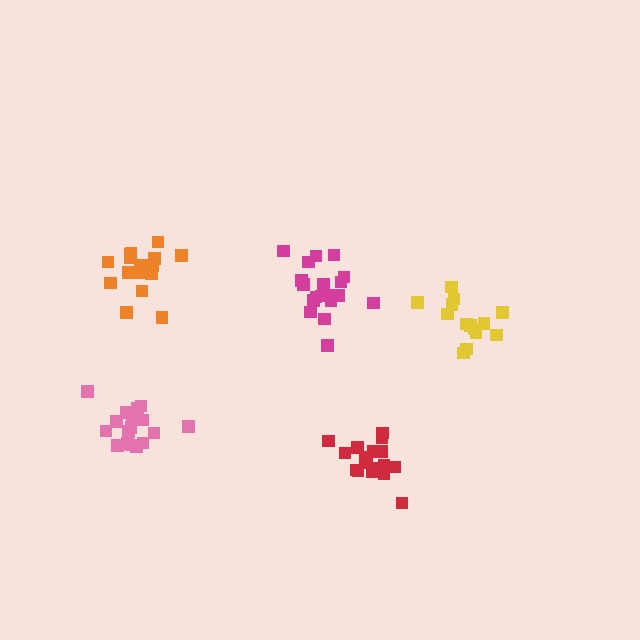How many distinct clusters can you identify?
There are 5 distinct clusters.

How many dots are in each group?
Group 1: 18 dots, Group 2: 19 dots, Group 3: 16 dots, Group 4: 18 dots, Group 5: 15 dots (86 total).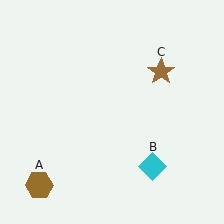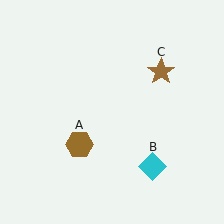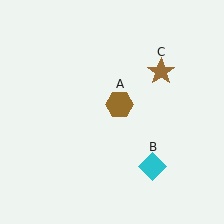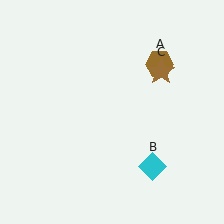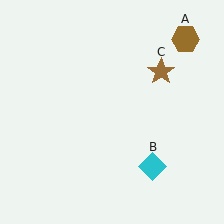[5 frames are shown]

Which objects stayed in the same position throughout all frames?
Cyan diamond (object B) and brown star (object C) remained stationary.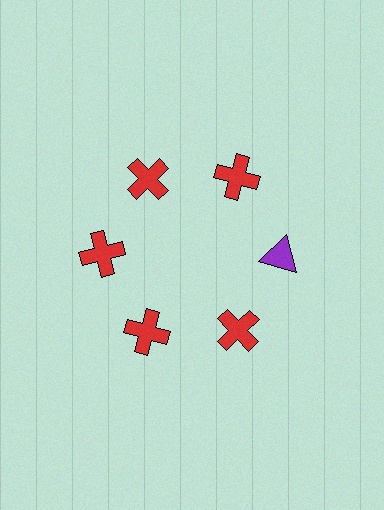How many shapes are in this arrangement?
There are 6 shapes arranged in a ring pattern.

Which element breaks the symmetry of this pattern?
The purple triangle at roughly the 3 o'clock position breaks the symmetry. All other shapes are red crosses.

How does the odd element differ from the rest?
It differs in both color (purple instead of red) and shape (triangle instead of cross).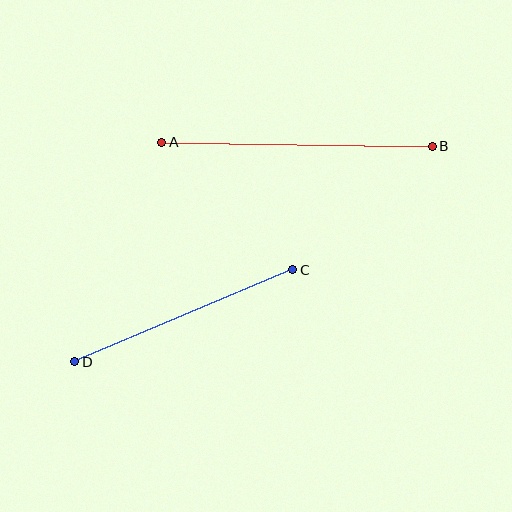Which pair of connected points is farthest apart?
Points A and B are farthest apart.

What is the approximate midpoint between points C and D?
The midpoint is at approximately (184, 316) pixels.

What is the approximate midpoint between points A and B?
The midpoint is at approximately (297, 144) pixels.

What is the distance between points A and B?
The distance is approximately 271 pixels.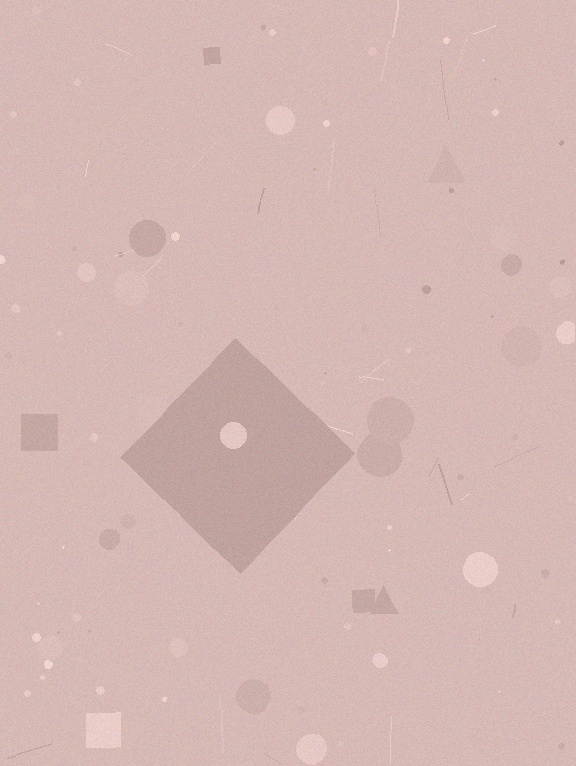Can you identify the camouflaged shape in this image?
The camouflaged shape is a diamond.